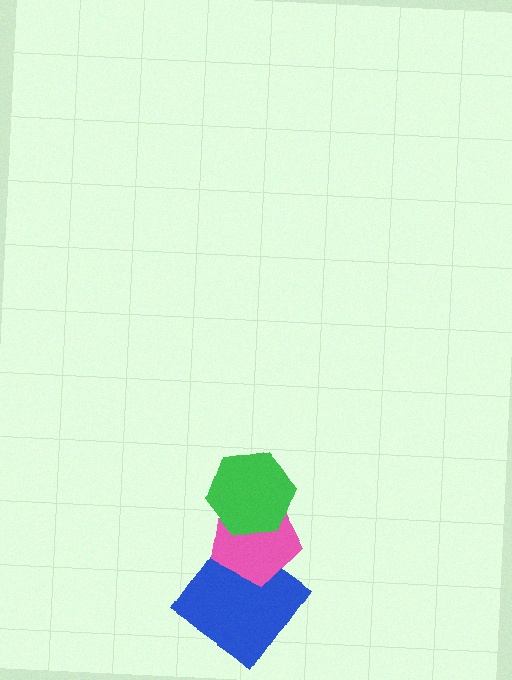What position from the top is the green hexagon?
The green hexagon is 1st from the top.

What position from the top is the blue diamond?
The blue diamond is 3rd from the top.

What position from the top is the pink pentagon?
The pink pentagon is 2nd from the top.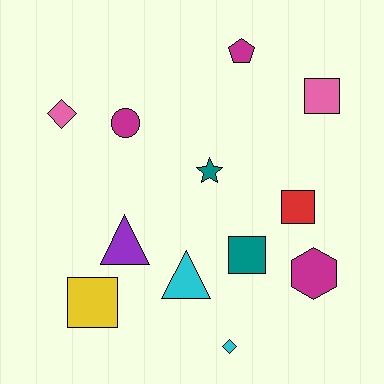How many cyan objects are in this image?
There are 2 cyan objects.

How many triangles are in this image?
There are 2 triangles.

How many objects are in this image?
There are 12 objects.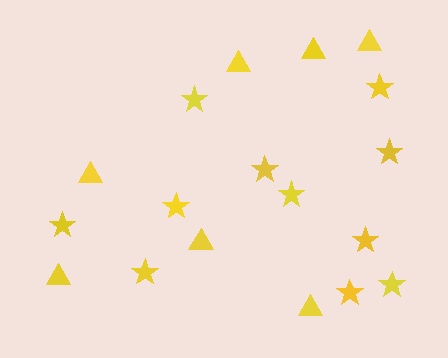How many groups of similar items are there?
There are 2 groups: one group of stars (11) and one group of triangles (7).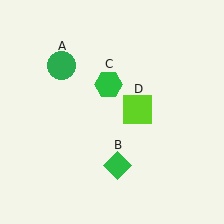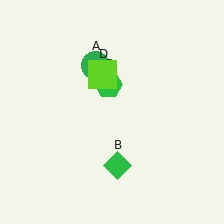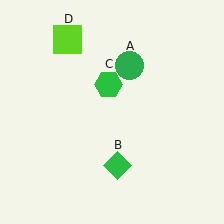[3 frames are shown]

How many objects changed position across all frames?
2 objects changed position: green circle (object A), lime square (object D).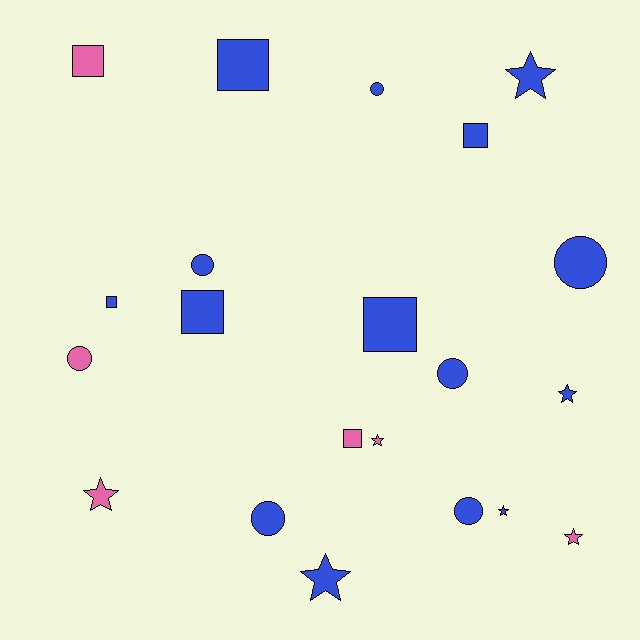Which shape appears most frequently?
Circle, with 7 objects.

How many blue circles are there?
There are 6 blue circles.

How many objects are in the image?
There are 21 objects.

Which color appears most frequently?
Blue, with 15 objects.